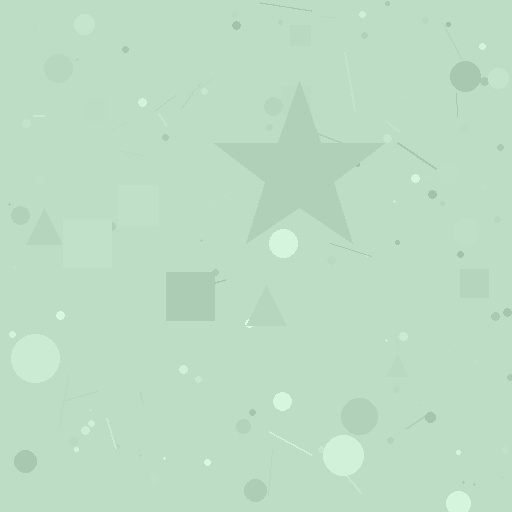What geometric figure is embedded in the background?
A star is embedded in the background.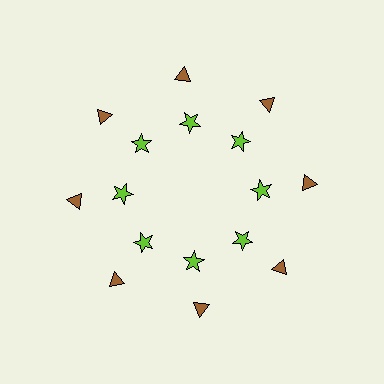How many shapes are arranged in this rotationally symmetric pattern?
There are 16 shapes, arranged in 8 groups of 2.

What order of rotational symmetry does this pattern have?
This pattern has 8-fold rotational symmetry.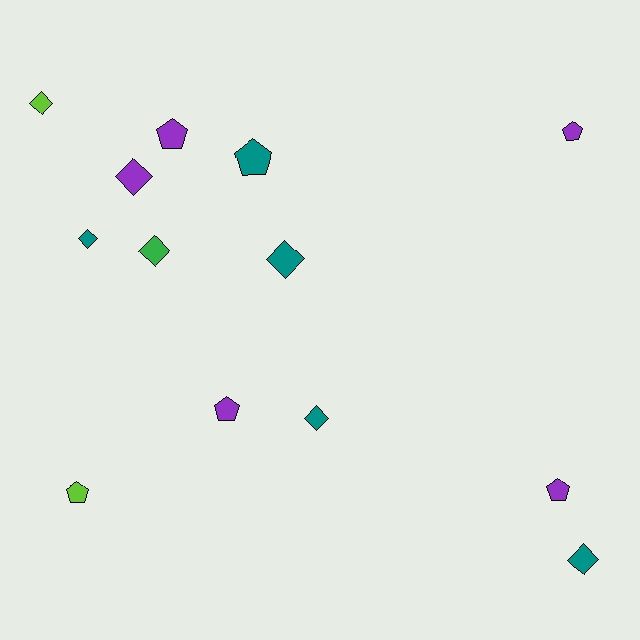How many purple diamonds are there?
There is 1 purple diamond.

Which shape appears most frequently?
Diamond, with 7 objects.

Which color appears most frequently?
Teal, with 5 objects.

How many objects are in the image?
There are 13 objects.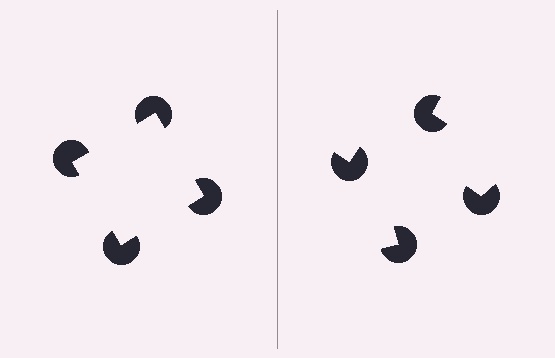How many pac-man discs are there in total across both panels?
8 — 4 on each side.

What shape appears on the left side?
An illusory square.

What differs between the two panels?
The pac-man discs are positioned identically on both sides; only the wedge orientations differ. On the left they align to a square; on the right they are misaligned.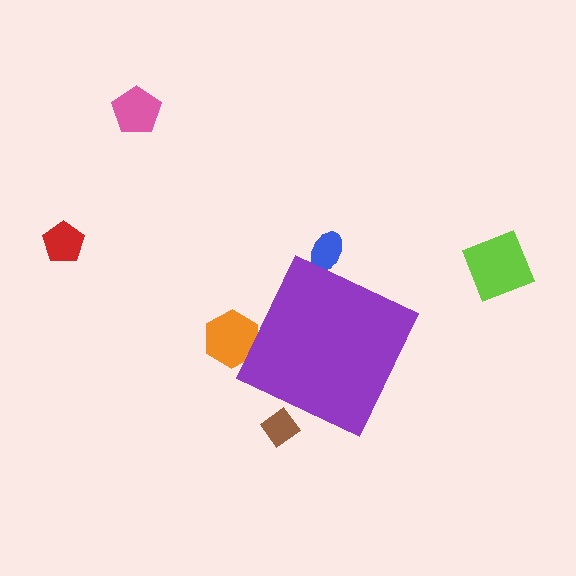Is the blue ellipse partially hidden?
Yes, the blue ellipse is partially hidden behind the purple diamond.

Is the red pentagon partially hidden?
No, the red pentagon is fully visible.